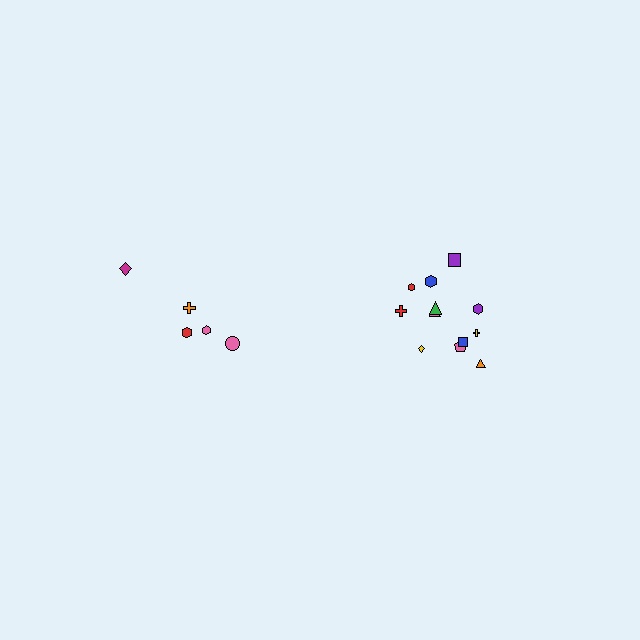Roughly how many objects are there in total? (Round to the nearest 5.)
Roughly 15 objects in total.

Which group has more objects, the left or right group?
The right group.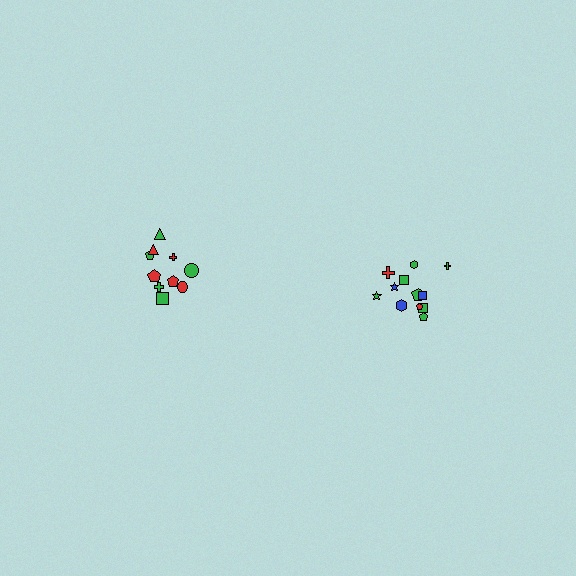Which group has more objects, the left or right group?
The right group.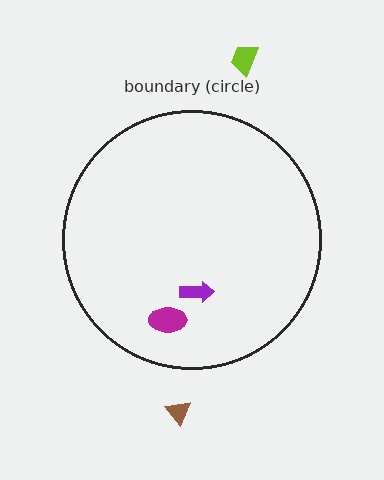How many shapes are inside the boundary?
2 inside, 2 outside.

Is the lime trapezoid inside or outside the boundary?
Outside.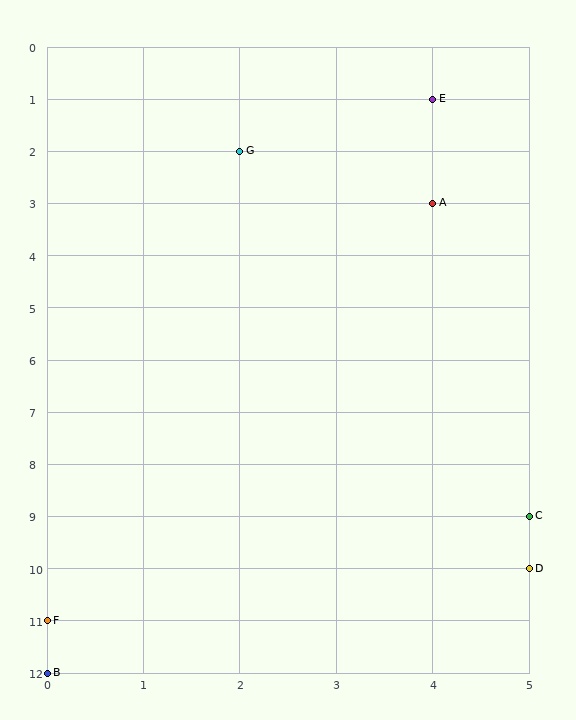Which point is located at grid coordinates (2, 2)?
Point G is at (2, 2).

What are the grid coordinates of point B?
Point B is at grid coordinates (0, 12).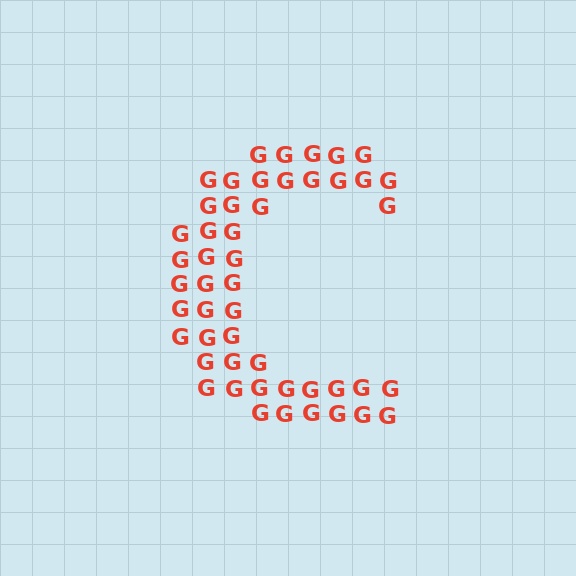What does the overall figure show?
The overall figure shows the letter C.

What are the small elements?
The small elements are letter G's.